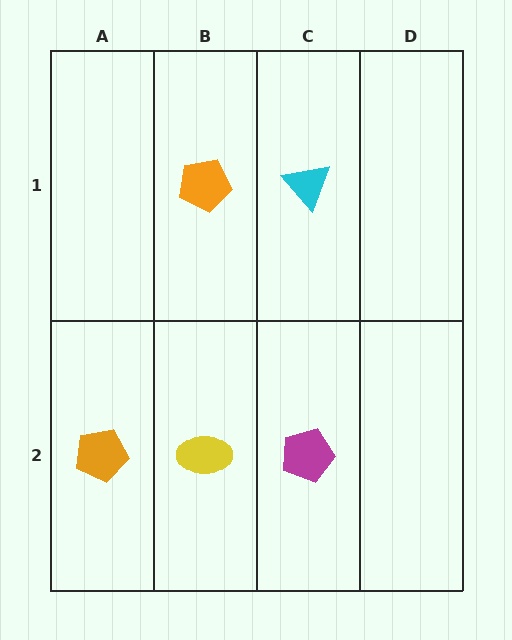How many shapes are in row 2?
3 shapes.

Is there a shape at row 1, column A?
No, that cell is empty.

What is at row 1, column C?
A cyan triangle.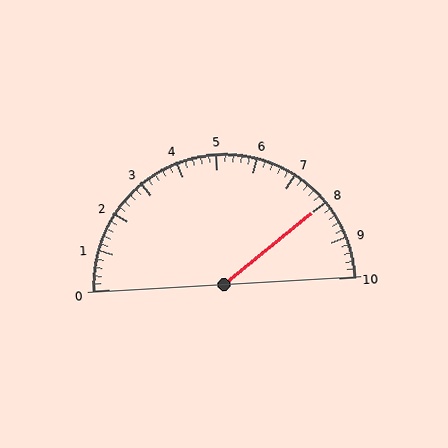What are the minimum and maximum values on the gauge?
The gauge ranges from 0 to 10.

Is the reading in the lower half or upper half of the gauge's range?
The reading is in the upper half of the range (0 to 10).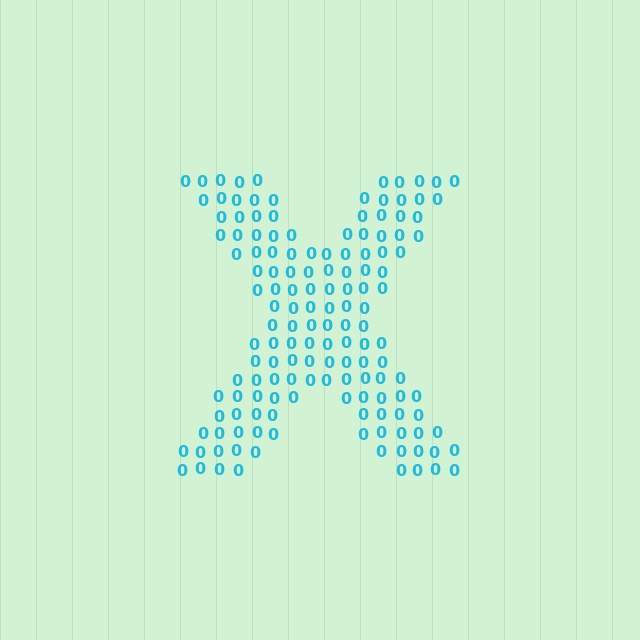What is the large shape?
The large shape is the letter X.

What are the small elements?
The small elements are digit 0's.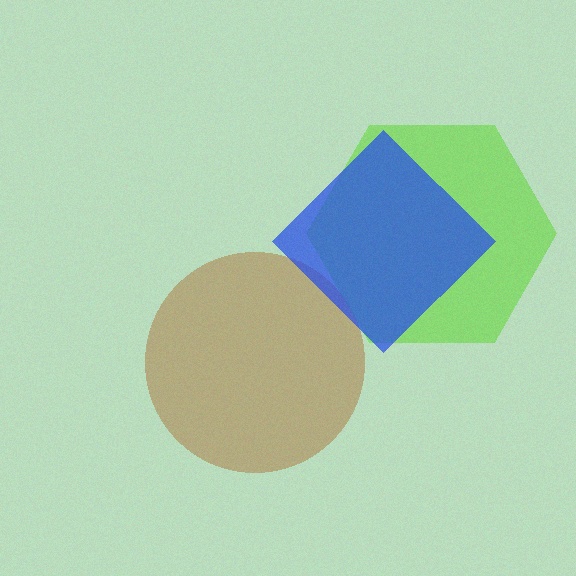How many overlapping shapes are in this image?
There are 3 overlapping shapes in the image.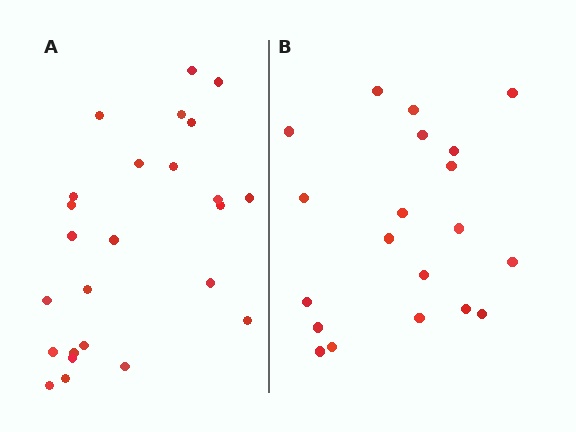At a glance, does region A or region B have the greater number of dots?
Region A (the left region) has more dots.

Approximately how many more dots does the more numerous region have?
Region A has about 5 more dots than region B.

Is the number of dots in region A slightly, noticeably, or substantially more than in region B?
Region A has noticeably more, but not dramatically so. The ratio is roughly 1.2 to 1.